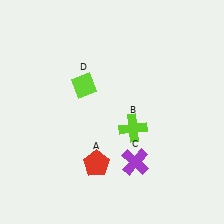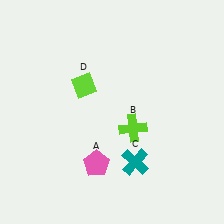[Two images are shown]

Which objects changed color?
A changed from red to pink. C changed from purple to teal.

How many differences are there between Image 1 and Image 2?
There are 2 differences between the two images.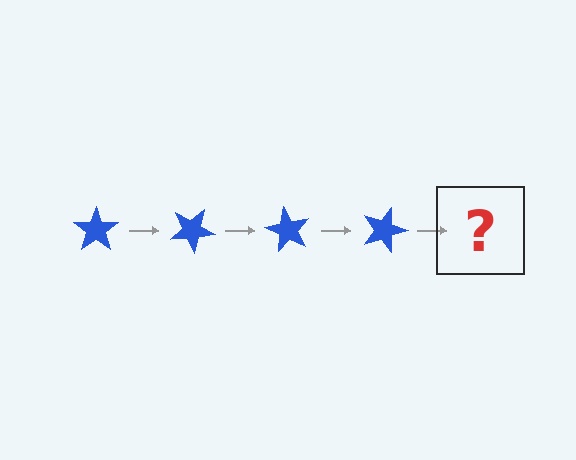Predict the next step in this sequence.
The next step is a blue star rotated 120 degrees.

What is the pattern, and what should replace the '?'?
The pattern is that the star rotates 30 degrees each step. The '?' should be a blue star rotated 120 degrees.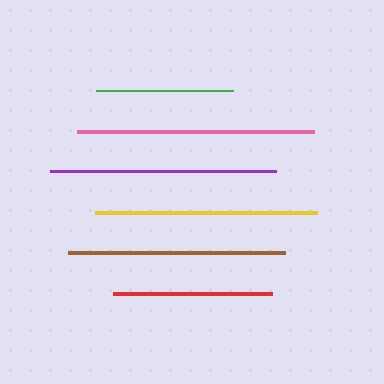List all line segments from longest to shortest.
From longest to shortest: pink, purple, yellow, brown, red, green.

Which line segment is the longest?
The pink line is the longest at approximately 238 pixels.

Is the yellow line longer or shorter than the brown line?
The yellow line is longer than the brown line.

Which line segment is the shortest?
The green line is the shortest at approximately 137 pixels.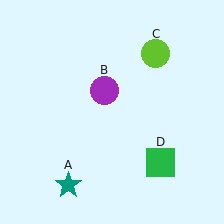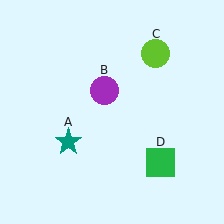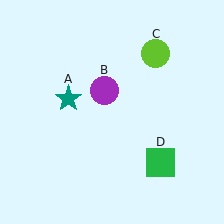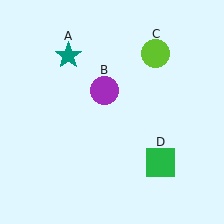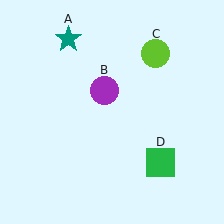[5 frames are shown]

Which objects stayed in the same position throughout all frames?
Purple circle (object B) and lime circle (object C) and green square (object D) remained stationary.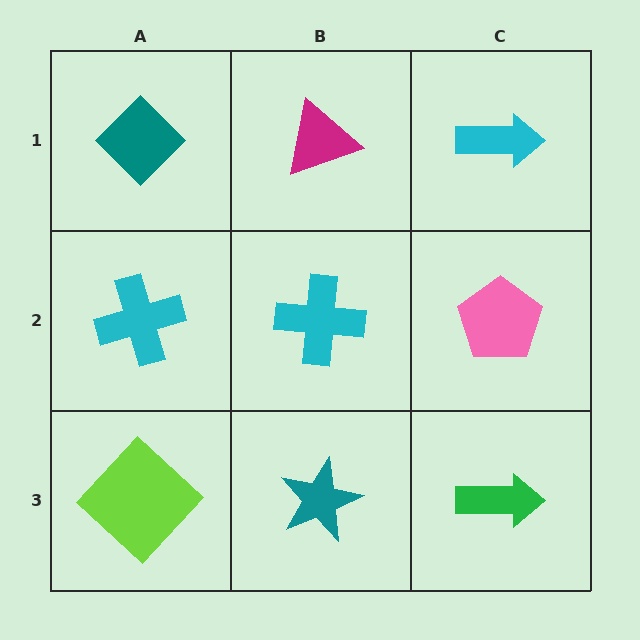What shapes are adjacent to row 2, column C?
A cyan arrow (row 1, column C), a green arrow (row 3, column C), a cyan cross (row 2, column B).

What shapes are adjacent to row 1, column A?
A cyan cross (row 2, column A), a magenta triangle (row 1, column B).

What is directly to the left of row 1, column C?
A magenta triangle.